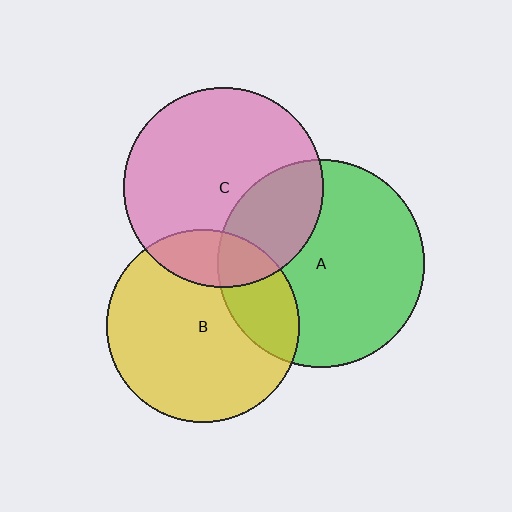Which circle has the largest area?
Circle A (green).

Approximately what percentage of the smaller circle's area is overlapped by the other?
Approximately 30%.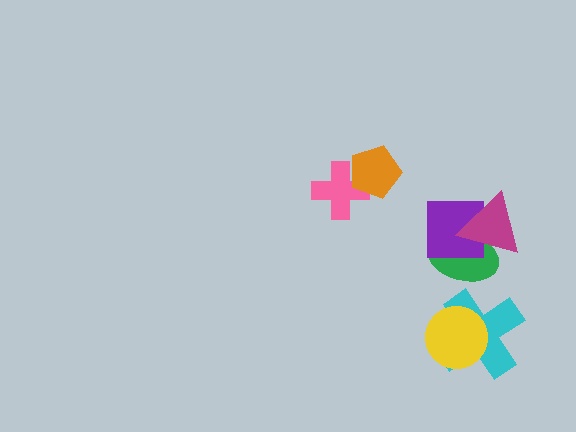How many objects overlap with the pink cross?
1 object overlaps with the pink cross.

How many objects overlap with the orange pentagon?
1 object overlaps with the orange pentagon.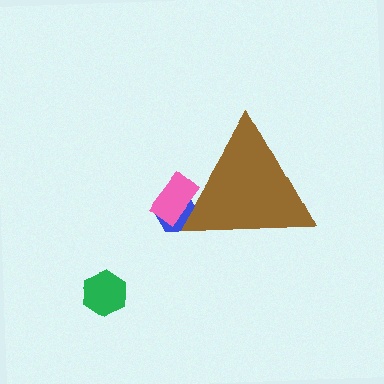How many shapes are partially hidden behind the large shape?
2 shapes are partially hidden.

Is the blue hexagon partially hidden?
Yes, the blue hexagon is partially hidden behind the brown triangle.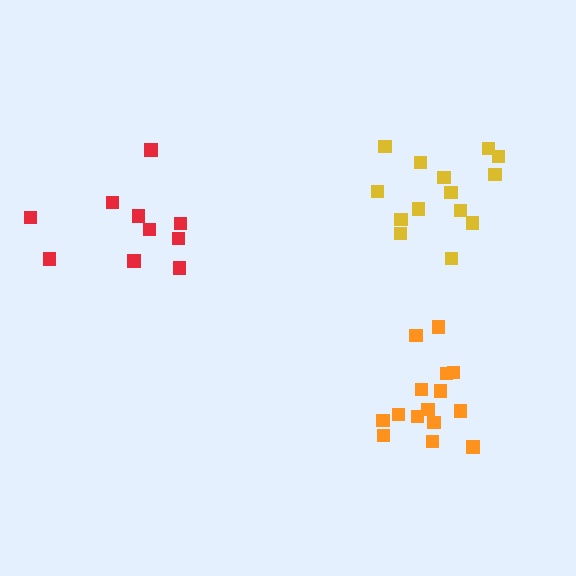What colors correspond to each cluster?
The clusters are colored: orange, yellow, red.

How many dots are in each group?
Group 1: 15 dots, Group 2: 14 dots, Group 3: 10 dots (39 total).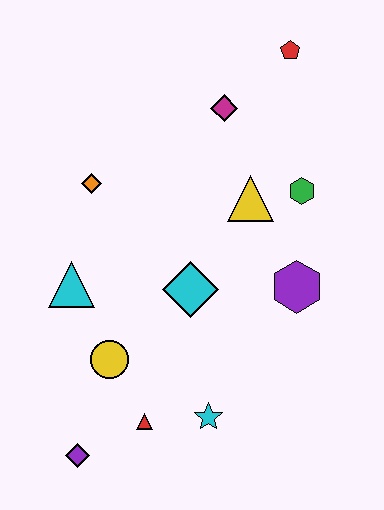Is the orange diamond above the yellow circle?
Yes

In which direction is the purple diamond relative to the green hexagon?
The purple diamond is below the green hexagon.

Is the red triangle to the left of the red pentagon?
Yes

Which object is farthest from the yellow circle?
The red pentagon is farthest from the yellow circle.